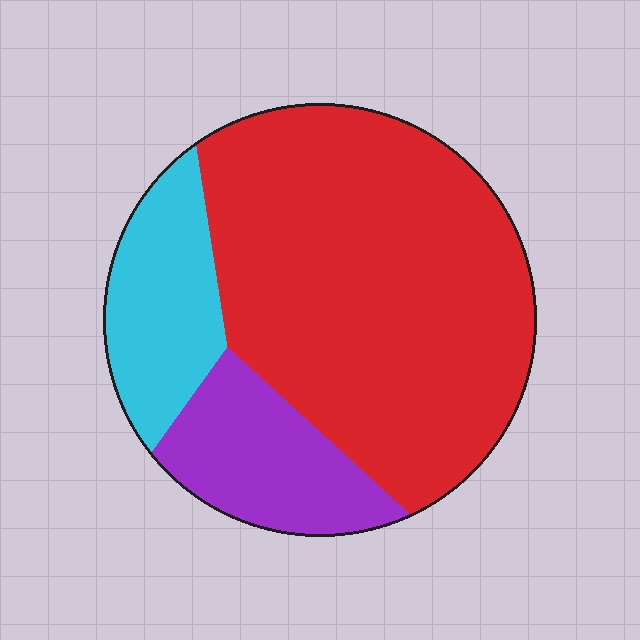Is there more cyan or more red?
Red.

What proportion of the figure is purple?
Purple takes up about one sixth (1/6) of the figure.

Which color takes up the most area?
Red, at roughly 65%.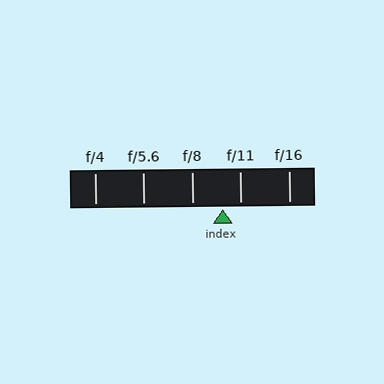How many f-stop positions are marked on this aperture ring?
There are 5 f-stop positions marked.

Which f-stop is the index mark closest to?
The index mark is closest to f/11.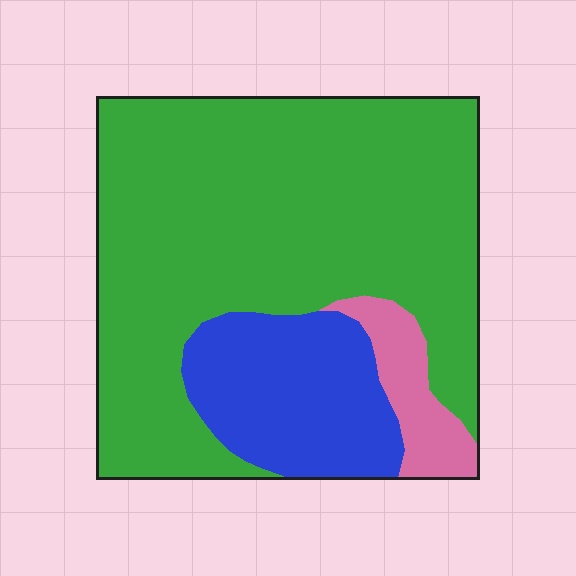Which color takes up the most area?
Green, at roughly 70%.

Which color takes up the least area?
Pink, at roughly 10%.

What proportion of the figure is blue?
Blue takes up about one fifth (1/5) of the figure.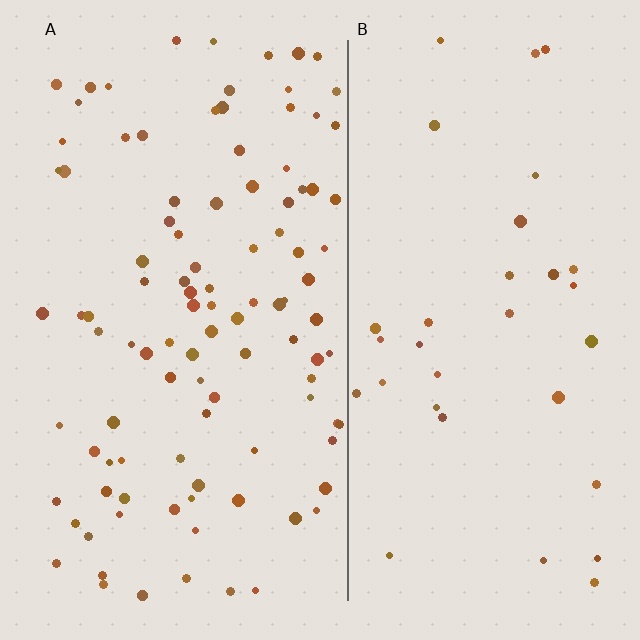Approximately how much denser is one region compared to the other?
Approximately 3.1× — region A over region B.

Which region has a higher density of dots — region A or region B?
A (the left).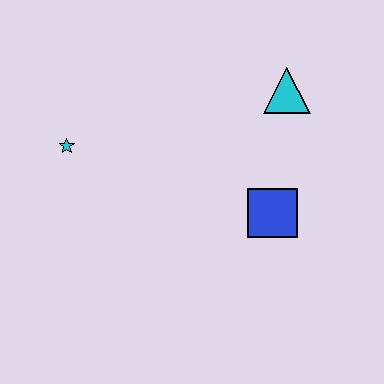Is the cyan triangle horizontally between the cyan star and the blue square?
No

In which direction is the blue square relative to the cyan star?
The blue square is to the right of the cyan star.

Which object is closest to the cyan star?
The blue square is closest to the cyan star.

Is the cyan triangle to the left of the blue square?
No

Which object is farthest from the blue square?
The cyan star is farthest from the blue square.